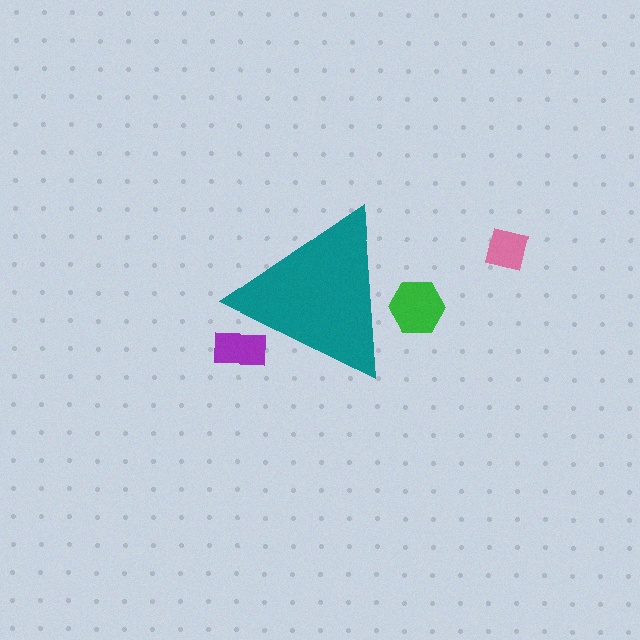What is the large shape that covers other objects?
A teal triangle.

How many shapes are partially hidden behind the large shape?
2 shapes are partially hidden.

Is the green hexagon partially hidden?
Yes, the green hexagon is partially hidden behind the teal triangle.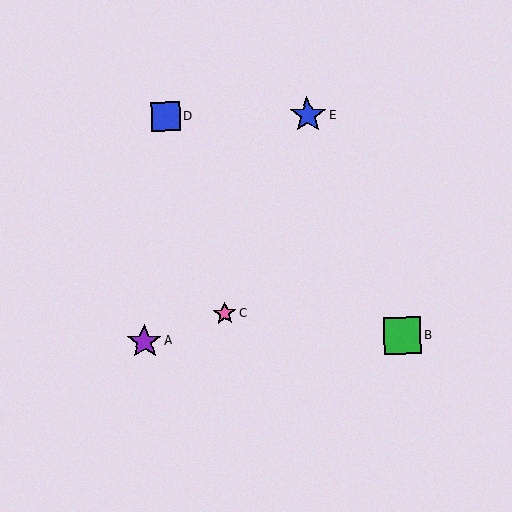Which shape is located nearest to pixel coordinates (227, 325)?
The pink star (labeled C) at (225, 313) is nearest to that location.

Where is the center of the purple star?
The center of the purple star is at (144, 341).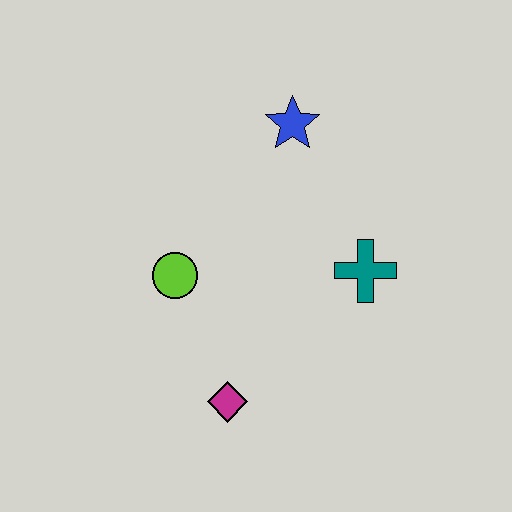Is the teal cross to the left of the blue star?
No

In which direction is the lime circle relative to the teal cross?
The lime circle is to the left of the teal cross.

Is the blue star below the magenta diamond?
No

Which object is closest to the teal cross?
The blue star is closest to the teal cross.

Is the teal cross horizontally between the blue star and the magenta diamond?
No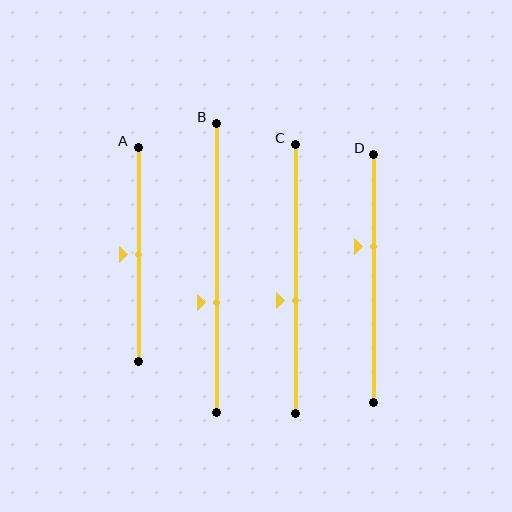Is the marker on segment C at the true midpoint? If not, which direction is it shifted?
No, the marker on segment C is shifted downward by about 8% of the segment length.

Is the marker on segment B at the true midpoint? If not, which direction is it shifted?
No, the marker on segment B is shifted downward by about 12% of the segment length.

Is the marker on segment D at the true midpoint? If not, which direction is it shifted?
No, the marker on segment D is shifted upward by about 13% of the segment length.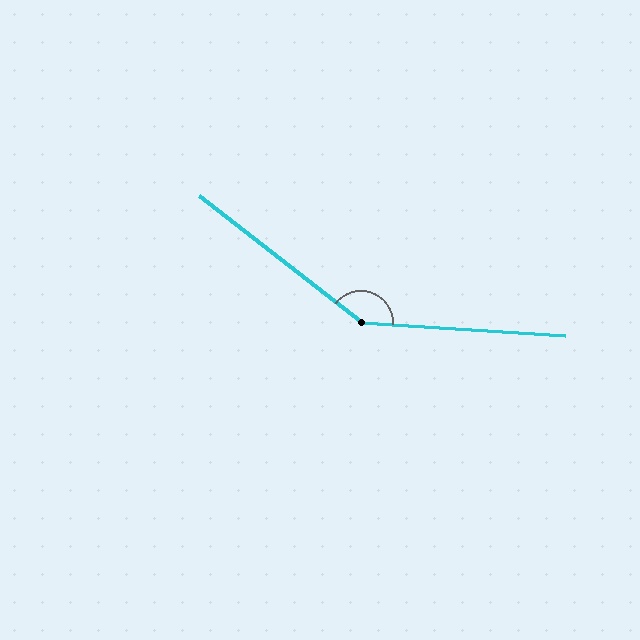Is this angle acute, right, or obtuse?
It is obtuse.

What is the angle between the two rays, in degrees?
Approximately 146 degrees.